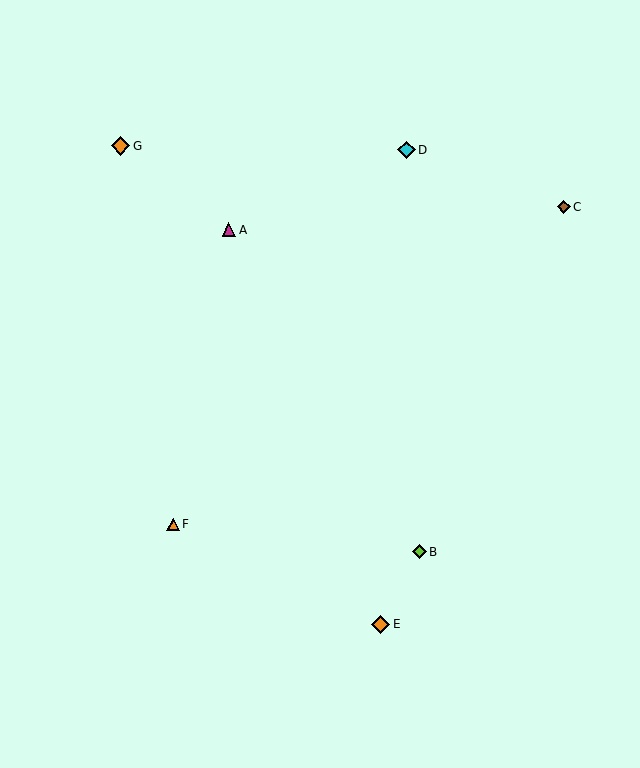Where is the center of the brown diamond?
The center of the brown diamond is at (564, 207).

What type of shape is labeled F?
Shape F is an orange triangle.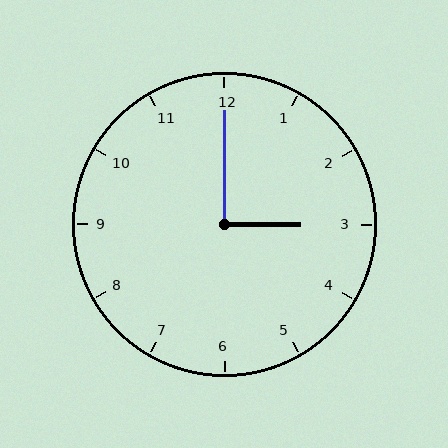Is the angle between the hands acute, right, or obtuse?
It is right.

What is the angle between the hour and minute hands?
Approximately 90 degrees.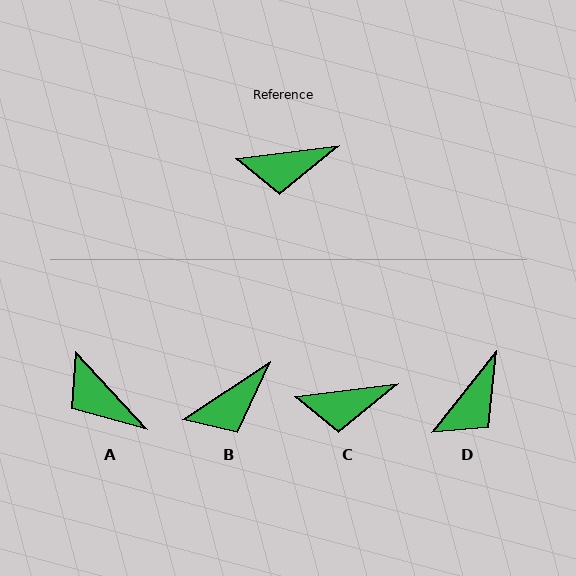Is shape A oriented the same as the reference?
No, it is off by about 55 degrees.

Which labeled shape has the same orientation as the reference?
C.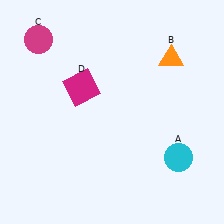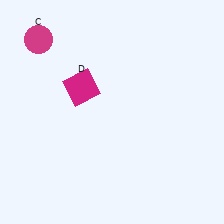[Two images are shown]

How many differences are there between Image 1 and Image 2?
There are 2 differences between the two images.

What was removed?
The orange triangle (B), the cyan circle (A) were removed in Image 2.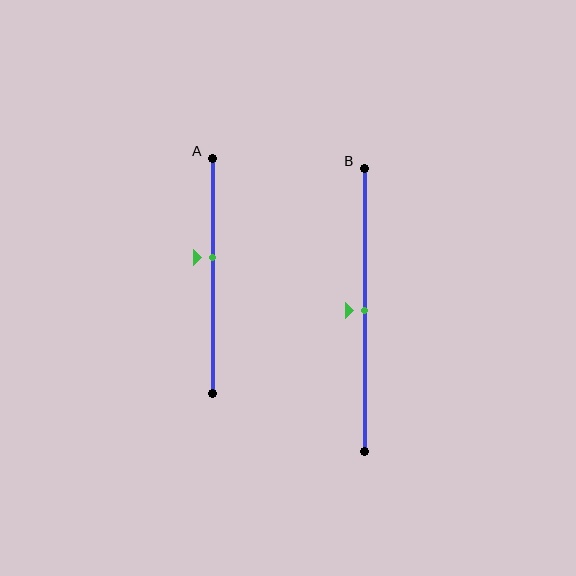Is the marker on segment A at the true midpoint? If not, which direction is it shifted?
No, the marker on segment A is shifted upward by about 8% of the segment length.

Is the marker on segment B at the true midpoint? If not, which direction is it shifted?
Yes, the marker on segment B is at the true midpoint.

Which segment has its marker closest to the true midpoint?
Segment B has its marker closest to the true midpoint.